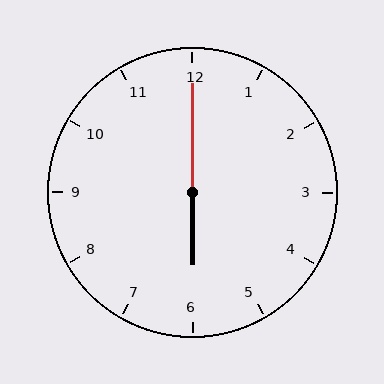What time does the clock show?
6:00.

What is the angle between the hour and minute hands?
Approximately 180 degrees.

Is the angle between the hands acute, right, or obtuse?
It is obtuse.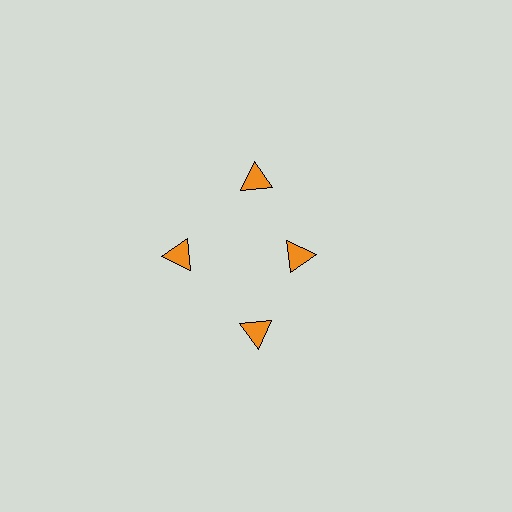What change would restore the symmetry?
The symmetry would be restored by moving it outward, back onto the ring so that all 4 triangles sit at equal angles and equal distance from the center.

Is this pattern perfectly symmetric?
No. The 4 orange triangles are arranged in a ring, but one element near the 3 o'clock position is pulled inward toward the center, breaking the 4-fold rotational symmetry.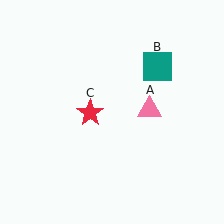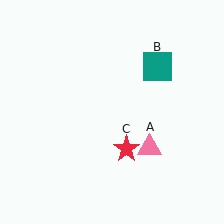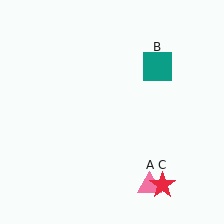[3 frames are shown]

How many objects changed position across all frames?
2 objects changed position: pink triangle (object A), red star (object C).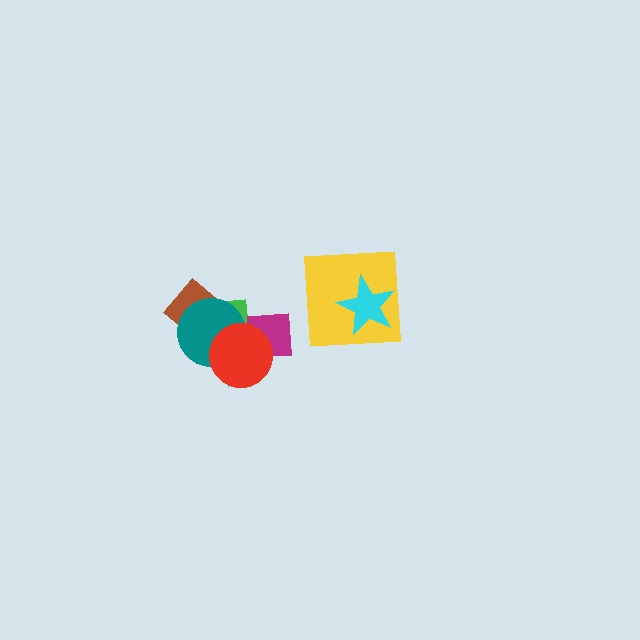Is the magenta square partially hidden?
Yes, it is partially covered by another shape.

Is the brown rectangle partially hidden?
Yes, it is partially covered by another shape.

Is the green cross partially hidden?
Yes, it is partially covered by another shape.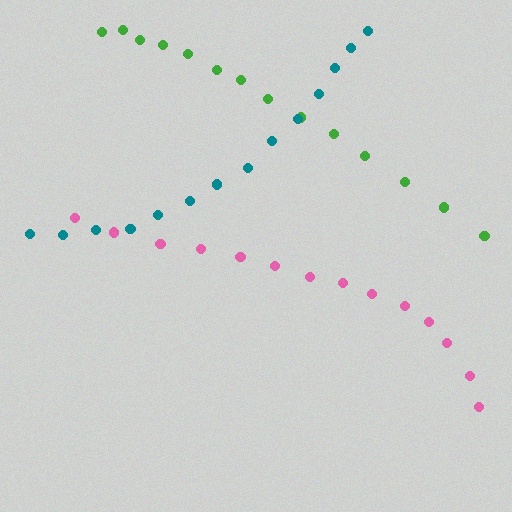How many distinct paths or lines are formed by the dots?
There are 3 distinct paths.